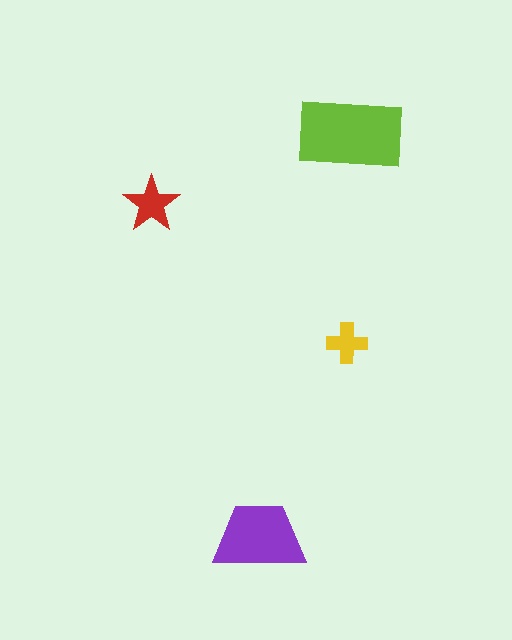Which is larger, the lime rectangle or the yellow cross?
The lime rectangle.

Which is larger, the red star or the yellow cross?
The red star.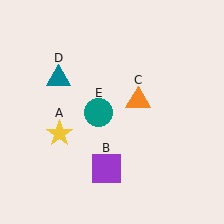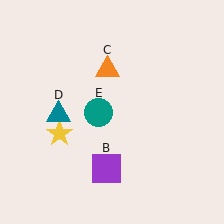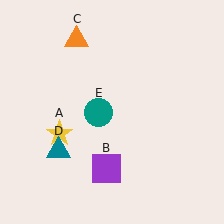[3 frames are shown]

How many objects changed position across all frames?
2 objects changed position: orange triangle (object C), teal triangle (object D).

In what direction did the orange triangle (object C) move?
The orange triangle (object C) moved up and to the left.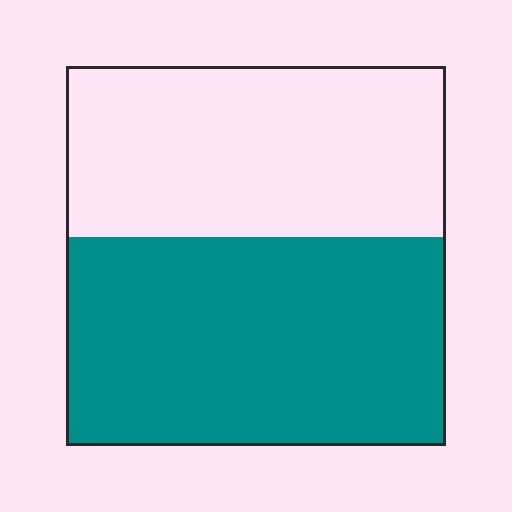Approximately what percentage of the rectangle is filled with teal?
Approximately 55%.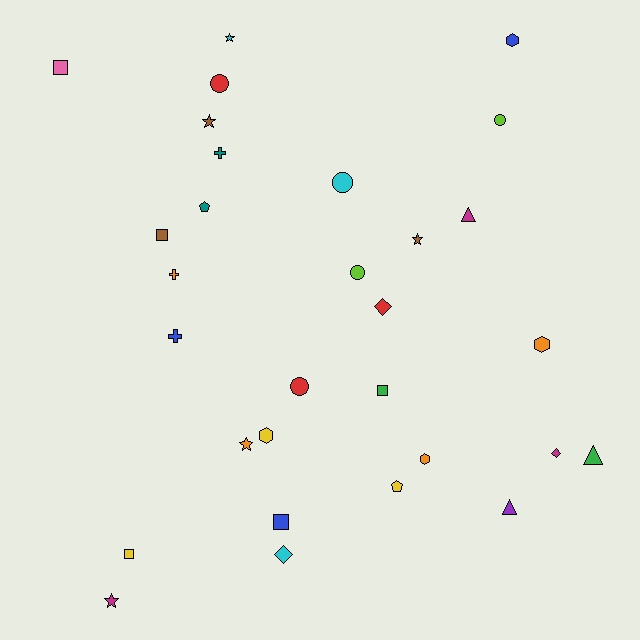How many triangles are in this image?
There are 3 triangles.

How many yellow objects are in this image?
There are 3 yellow objects.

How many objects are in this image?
There are 30 objects.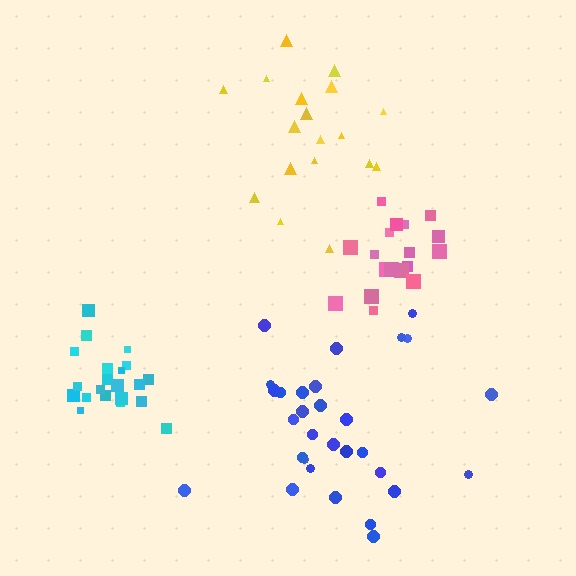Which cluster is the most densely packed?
Cyan.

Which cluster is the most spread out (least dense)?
Yellow.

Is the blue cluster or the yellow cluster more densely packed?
Blue.